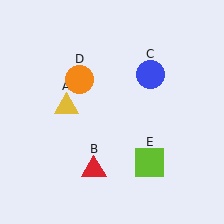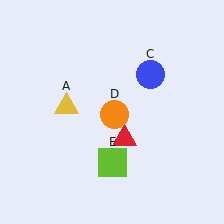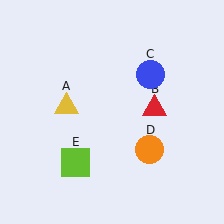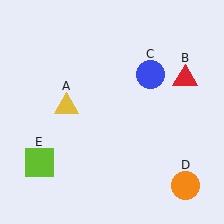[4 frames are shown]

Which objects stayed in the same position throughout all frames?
Yellow triangle (object A) and blue circle (object C) remained stationary.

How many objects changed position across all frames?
3 objects changed position: red triangle (object B), orange circle (object D), lime square (object E).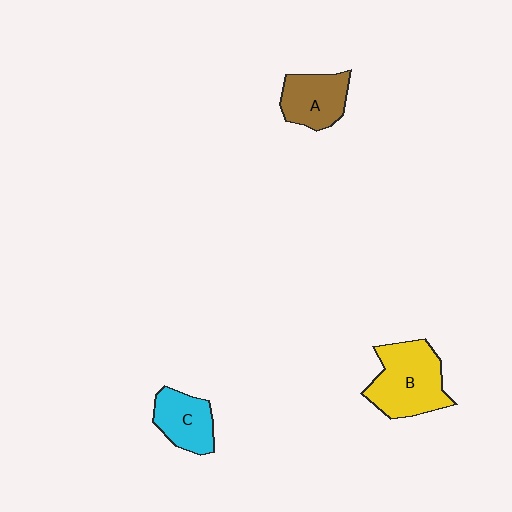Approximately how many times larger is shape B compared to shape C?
Approximately 1.6 times.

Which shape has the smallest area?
Shape C (cyan).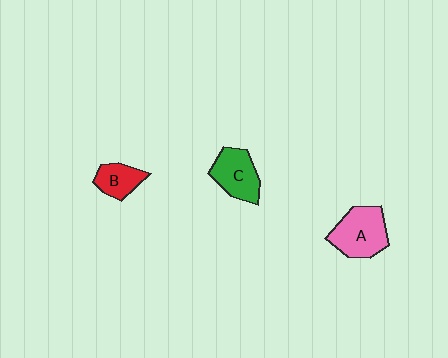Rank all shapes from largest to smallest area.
From largest to smallest: A (pink), C (green), B (red).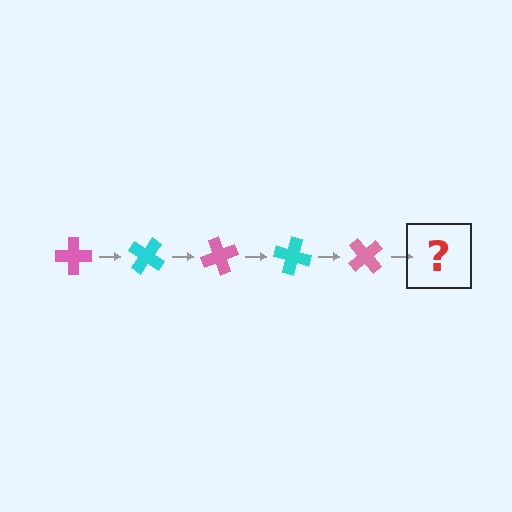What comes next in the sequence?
The next element should be a cyan cross, rotated 175 degrees from the start.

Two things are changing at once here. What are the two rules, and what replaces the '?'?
The two rules are that it rotates 35 degrees each step and the color cycles through pink and cyan. The '?' should be a cyan cross, rotated 175 degrees from the start.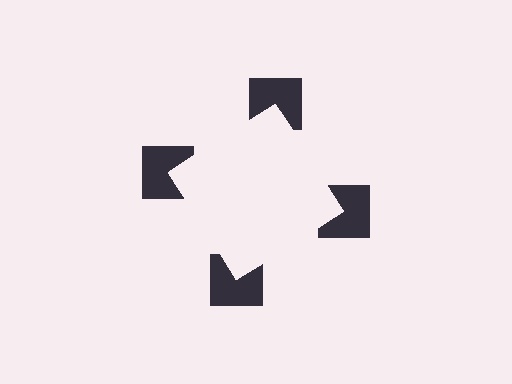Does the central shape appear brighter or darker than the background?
It typically appears slightly brighter than the background, even though no actual brightness change is drawn.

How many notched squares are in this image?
There are 4 — one at each vertex of the illusory square.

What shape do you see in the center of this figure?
An illusory square — its edges are inferred from the aligned wedge cuts in the notched squares, not physically drawn.